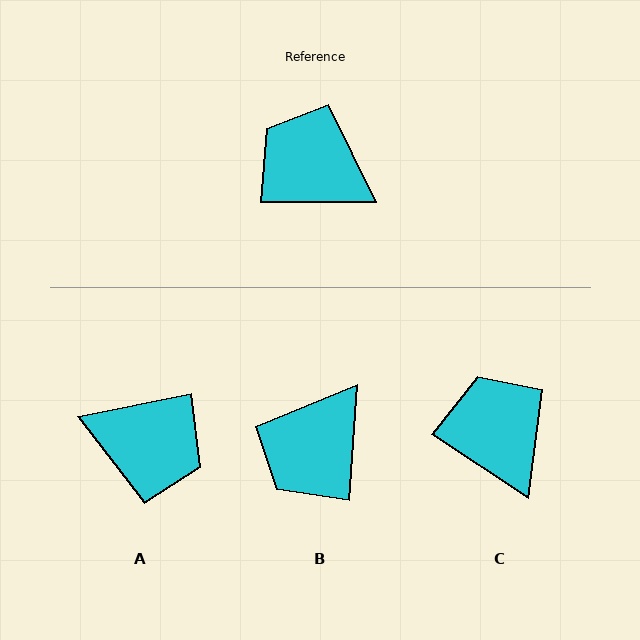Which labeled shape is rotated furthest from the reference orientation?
A, about 169 degrees away.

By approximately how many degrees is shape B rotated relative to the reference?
Approximately 86 degrees counter-clockwise.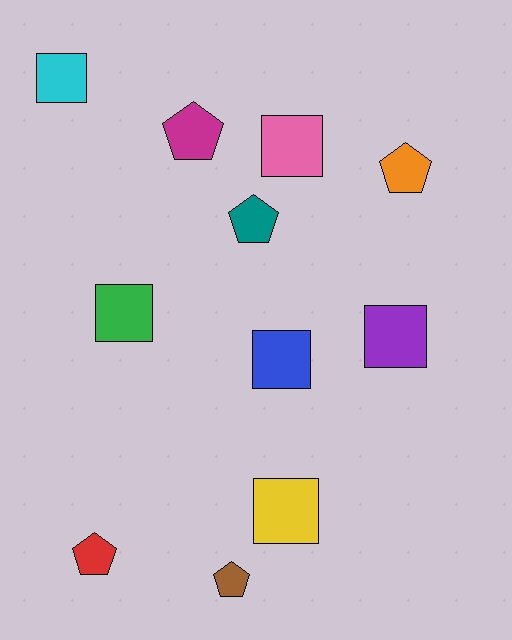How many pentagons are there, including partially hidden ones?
There are 5 pentagons.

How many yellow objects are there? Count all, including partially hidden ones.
There is 1 yellow object.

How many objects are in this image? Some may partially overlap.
There are 11 objects.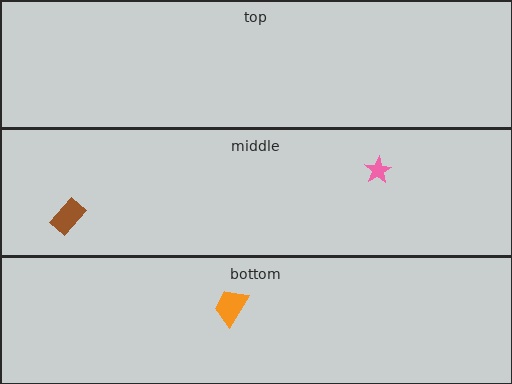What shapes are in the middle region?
The brown rectangle, the pink star.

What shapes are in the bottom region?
The orange trapezoid.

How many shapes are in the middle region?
2.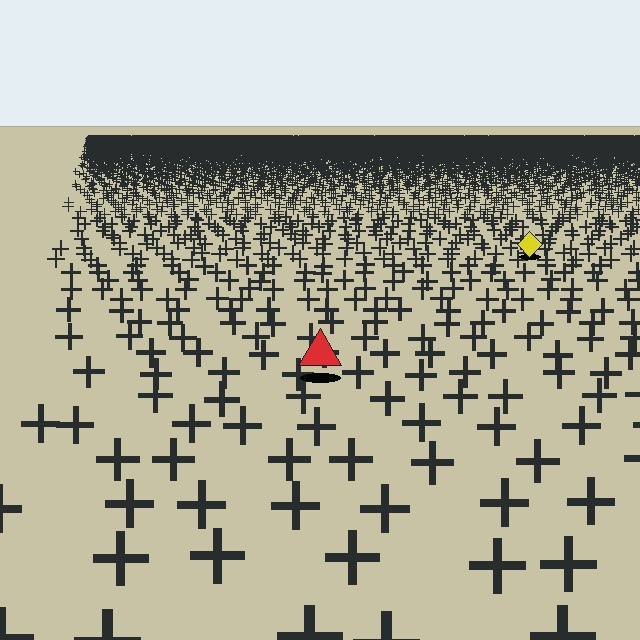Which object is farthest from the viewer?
The yellow diamond is farthest from the viewer. It appears smaller and the ground texture around it is denser.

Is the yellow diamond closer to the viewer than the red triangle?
No. The red triangle is closer — you can tell from the texture gradient: the ground texture is coarser near it.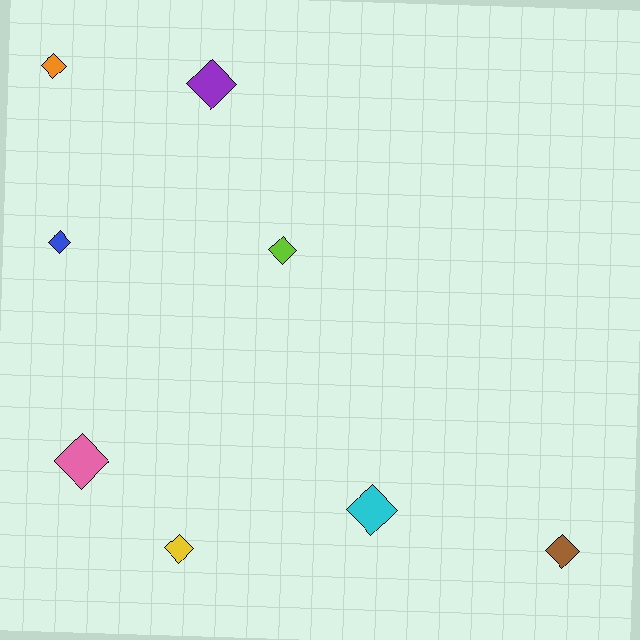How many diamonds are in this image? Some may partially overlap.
There are 8 diamonds.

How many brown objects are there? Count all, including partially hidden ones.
There is 1 brown object.